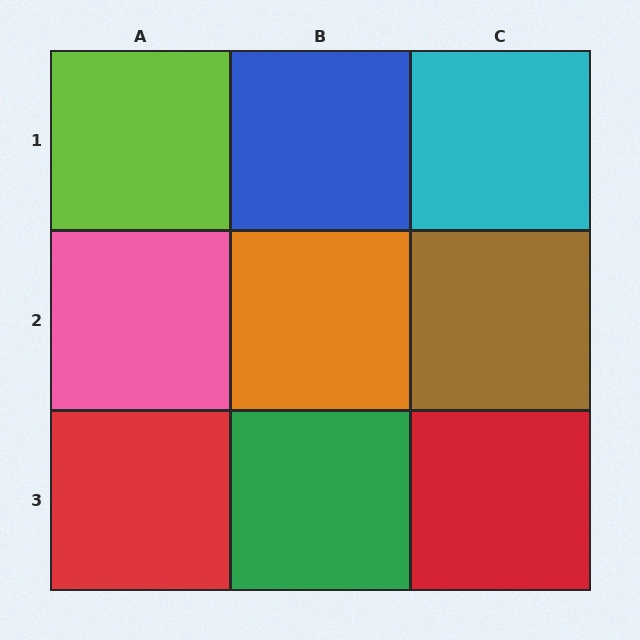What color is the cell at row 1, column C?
Cyan.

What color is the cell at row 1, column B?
Blue.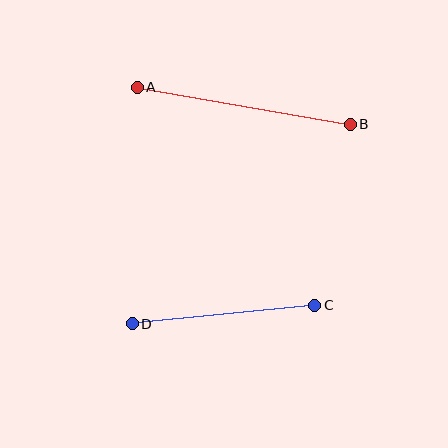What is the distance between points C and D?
The distance is approximately 184 pixels.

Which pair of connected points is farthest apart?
Points A and B are farthest apart.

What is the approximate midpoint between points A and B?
The midpoint is at approximately (244, 106) pixels.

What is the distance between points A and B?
The distance is approximately 216 pixels.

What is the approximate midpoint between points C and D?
The midpoint is at approximately (224, 315) pixels.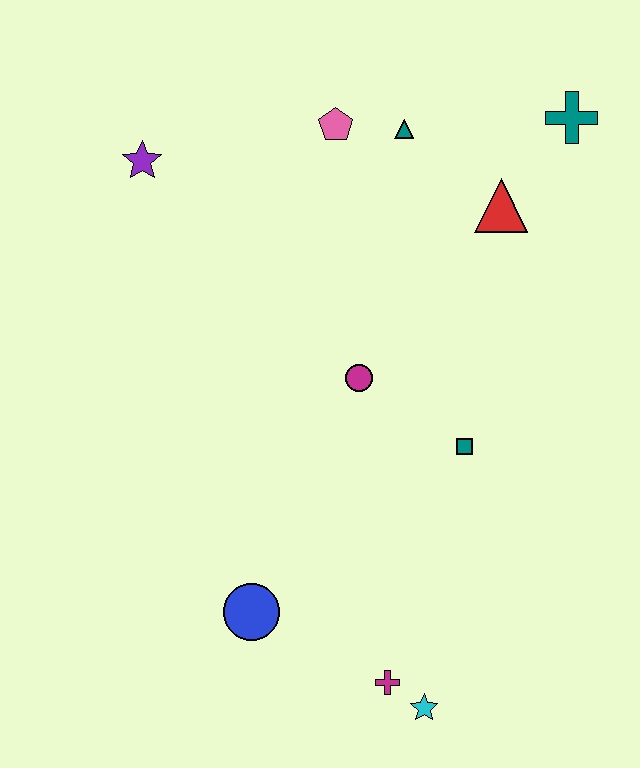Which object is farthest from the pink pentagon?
The cyan star is farthest from the pink pentagon.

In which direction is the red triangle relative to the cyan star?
The red triangle is above the cyan star.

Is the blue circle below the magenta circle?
Yes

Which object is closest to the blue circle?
The magenta cross is closest to the blue circle.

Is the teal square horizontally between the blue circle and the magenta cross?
No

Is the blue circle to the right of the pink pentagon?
No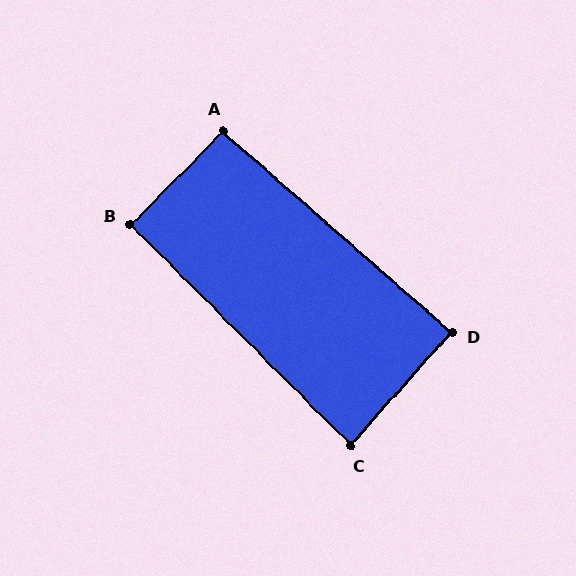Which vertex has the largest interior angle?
A, at approximately 93 degrees.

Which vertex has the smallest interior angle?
C, at approximately 87 degrees.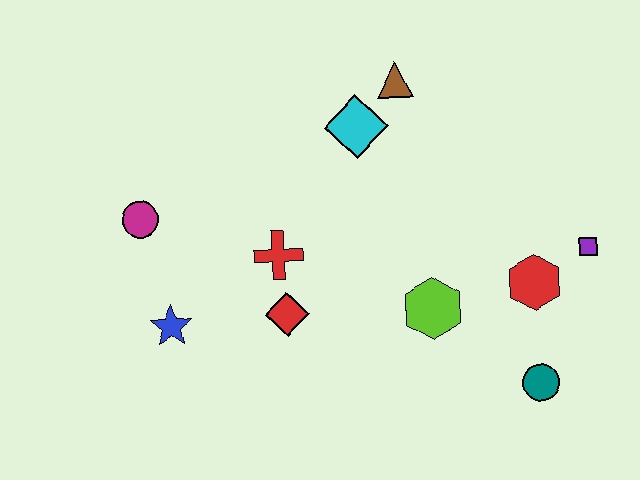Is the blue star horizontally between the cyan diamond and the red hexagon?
No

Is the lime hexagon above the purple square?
No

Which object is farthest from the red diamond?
The purple square is farthest from the red diamond.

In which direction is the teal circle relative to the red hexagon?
The teal circle is below the red hexagon.